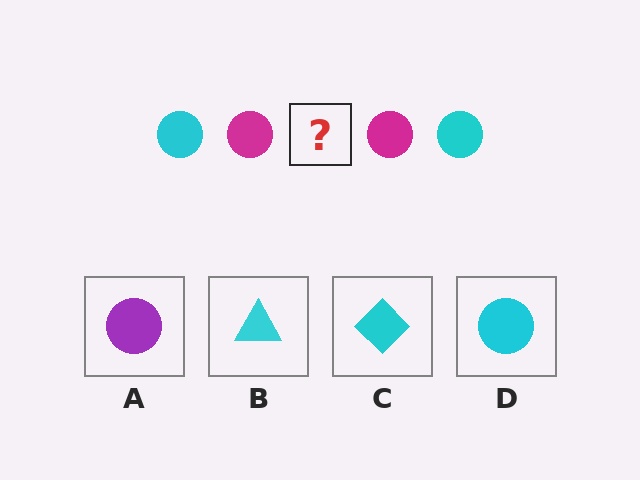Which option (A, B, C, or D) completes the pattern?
D.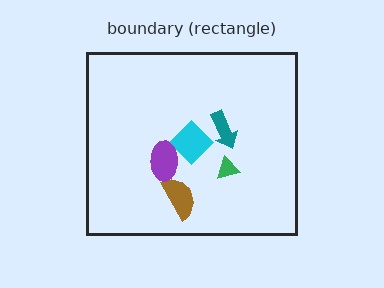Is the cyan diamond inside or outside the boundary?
Inside.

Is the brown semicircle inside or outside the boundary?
Inside.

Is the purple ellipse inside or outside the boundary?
Inside.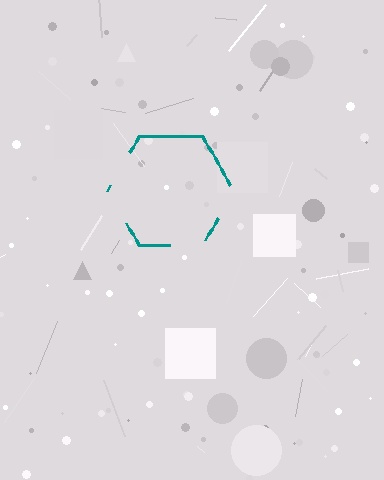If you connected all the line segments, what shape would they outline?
They would outline a hexagon.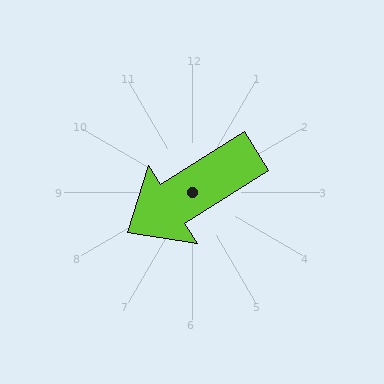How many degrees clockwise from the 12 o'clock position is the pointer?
Approximately 238 degrees.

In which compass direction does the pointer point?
Southwest.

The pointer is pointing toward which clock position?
Roughly 8 o'clock.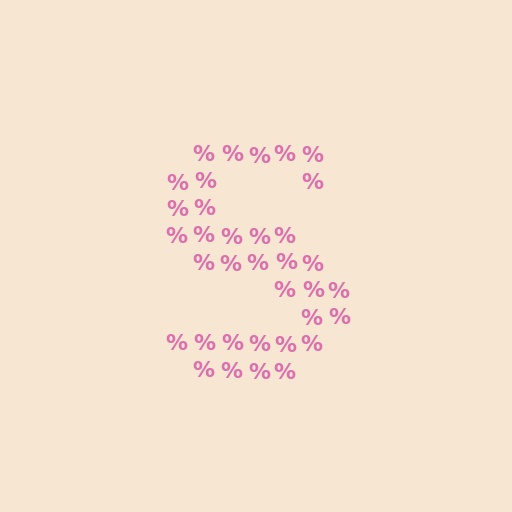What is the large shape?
The large shape is the letter S.